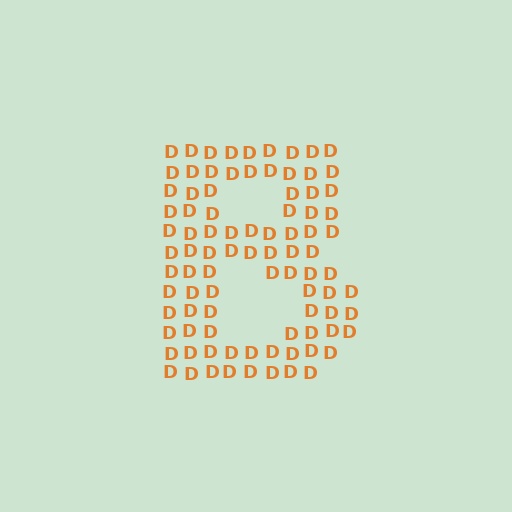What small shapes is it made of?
It is made of small letter D's.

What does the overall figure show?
The overall figure shows the letter B.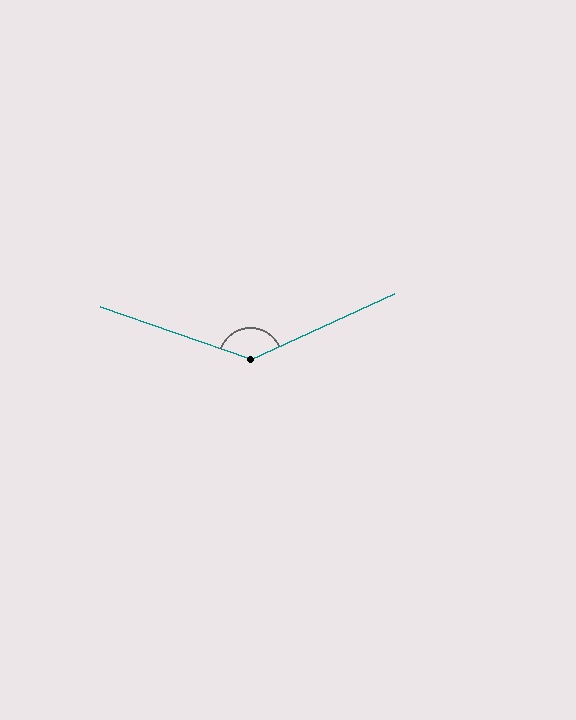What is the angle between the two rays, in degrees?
Approximately 136 degrees.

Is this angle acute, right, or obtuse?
It is obtuse.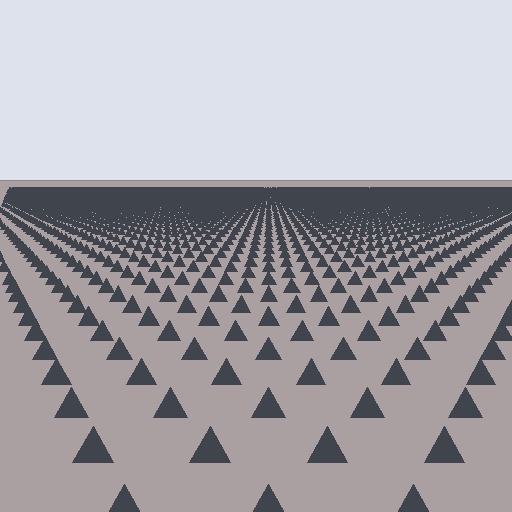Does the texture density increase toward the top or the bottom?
Density increases toward the top.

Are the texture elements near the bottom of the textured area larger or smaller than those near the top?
Larger. Near the bottom, elements are closer to the viewer and appear at a bigger on-screen size.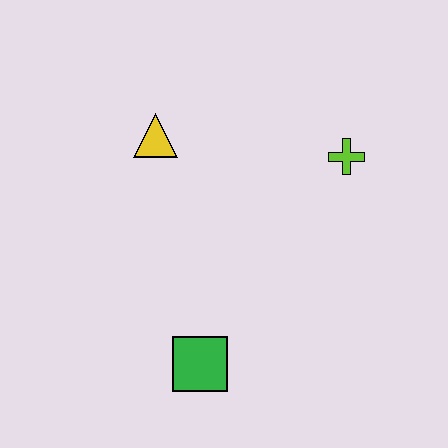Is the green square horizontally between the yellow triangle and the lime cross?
Yes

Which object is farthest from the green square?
The lime cross is farthest from the green square.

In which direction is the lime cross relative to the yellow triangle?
The lime cross is to the right of the yellow triangle.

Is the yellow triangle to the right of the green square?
No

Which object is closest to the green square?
The yellow triangle is closest to the green square.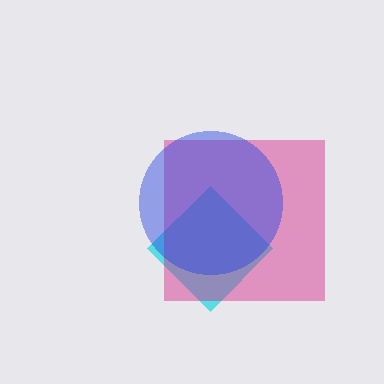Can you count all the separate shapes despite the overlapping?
Yes, there are 3 separate shapes.